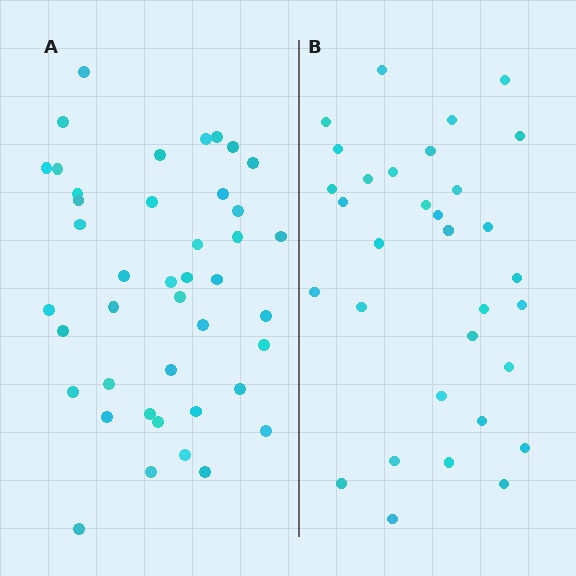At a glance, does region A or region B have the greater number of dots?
Region A (the left region) has more dots.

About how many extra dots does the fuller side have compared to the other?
Region A has roughly 10 or so more dots than region B.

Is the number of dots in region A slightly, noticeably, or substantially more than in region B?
Region A has noticeably more, but not dramatically so. The ratio is roughly 1.3 to 1.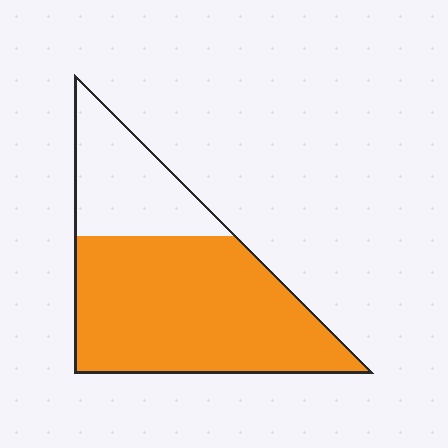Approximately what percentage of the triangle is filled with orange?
Approximately 70%.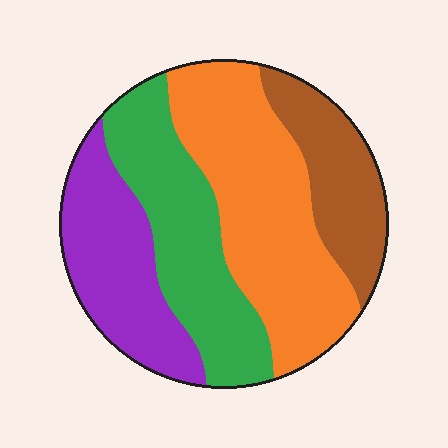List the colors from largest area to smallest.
From largest to smallest: orange, green, purple, brown.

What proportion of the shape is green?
Green takes up about one quarter (1/4) of the shape.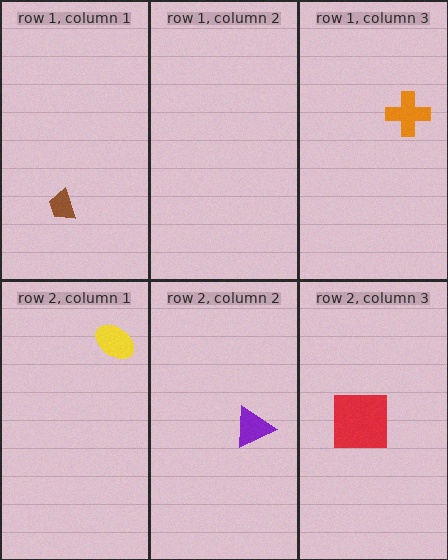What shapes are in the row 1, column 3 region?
The orange cross.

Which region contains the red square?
The row 2, column 3 region.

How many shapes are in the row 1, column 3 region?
1.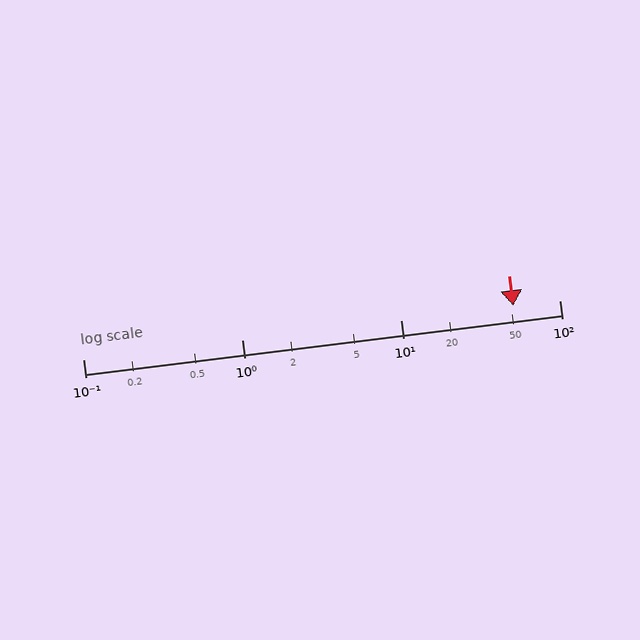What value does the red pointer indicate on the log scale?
The pointer indicates approximately 51.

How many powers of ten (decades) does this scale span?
The scale spans 3 decades, from 0.1 to 100.